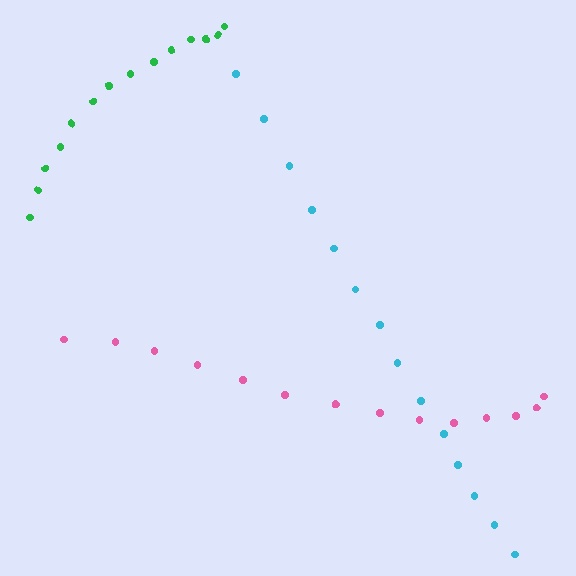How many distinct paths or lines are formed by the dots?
There are 3 distinct paths.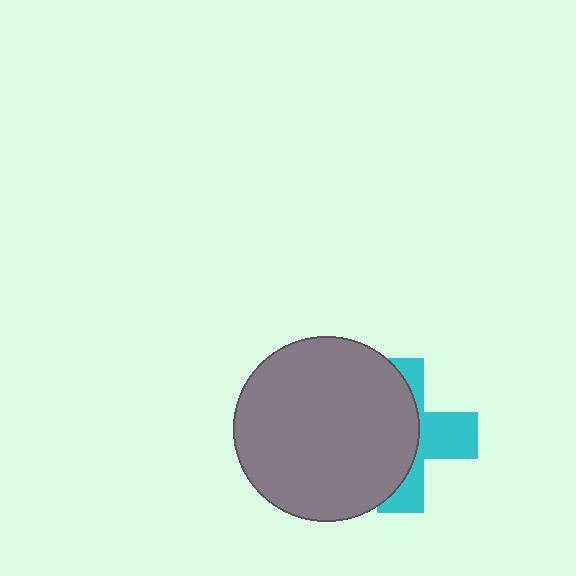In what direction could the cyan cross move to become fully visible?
The cyan cross could move right. That would shift it out from behind the gray circle entirely.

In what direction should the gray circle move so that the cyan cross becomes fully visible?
The gray circle should move left. That is the shortest direction to clear the overlap and leave the cyan cross fully visible.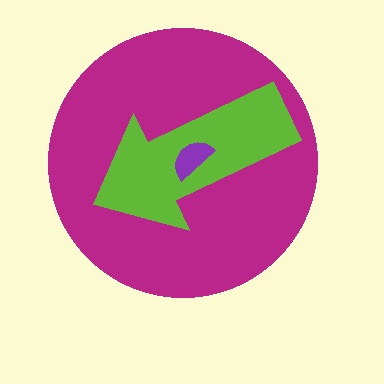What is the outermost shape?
The magenta circle.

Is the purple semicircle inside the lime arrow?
Yes.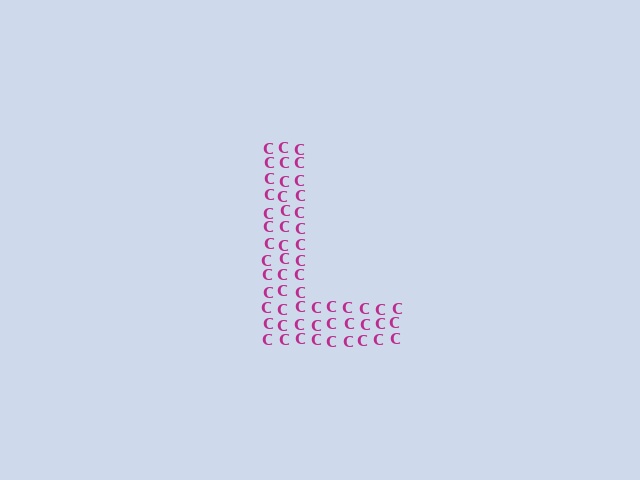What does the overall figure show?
The overall figure shows the letter L.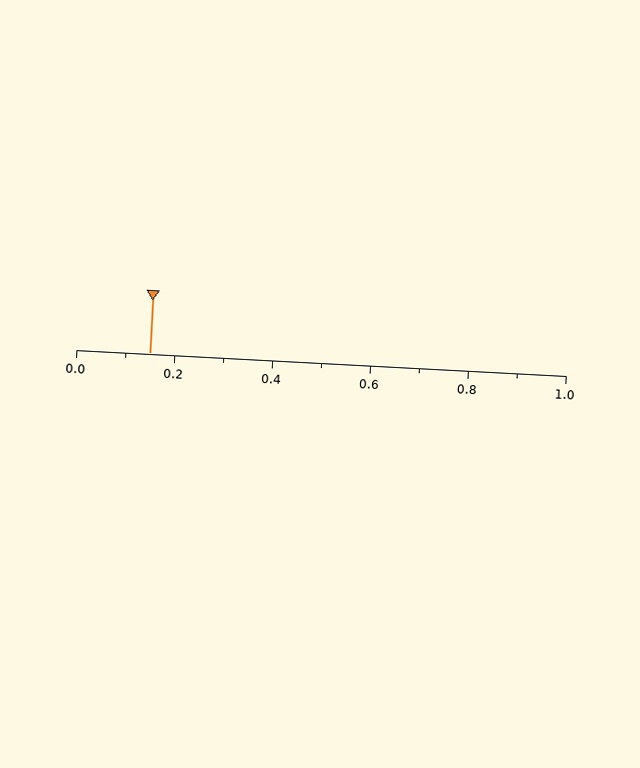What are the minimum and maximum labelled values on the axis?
The axis runs from 0.0 to 1.0.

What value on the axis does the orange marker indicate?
The marker indicates approximately 0.15.